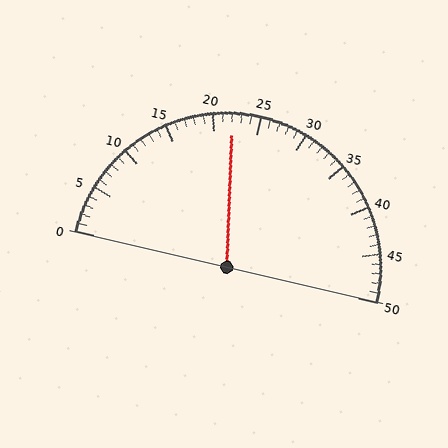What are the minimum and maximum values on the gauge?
The gauge ranges from 0 to 50.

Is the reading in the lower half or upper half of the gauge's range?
The reading is in the lower half of the range (0 to 50).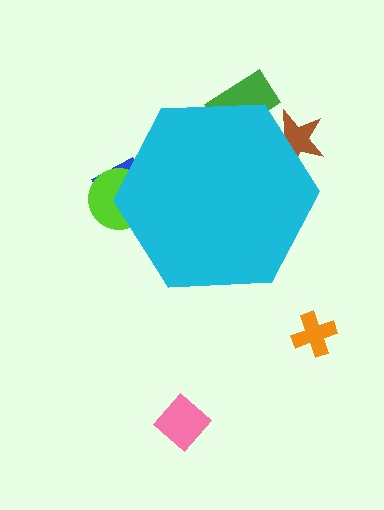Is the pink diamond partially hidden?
No, the pink diamond is fully visible.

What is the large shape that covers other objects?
A cyan hexagon.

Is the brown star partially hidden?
Yes, the brown star is partially hidden behind the cyan hexagon.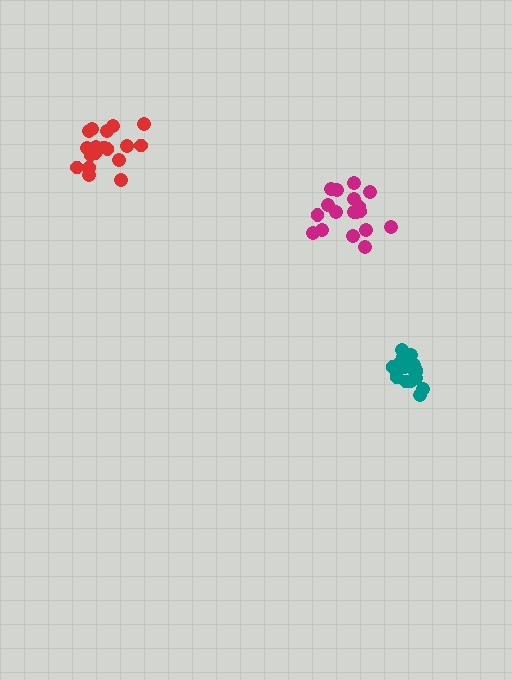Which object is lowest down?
The teal cluster is bottommost.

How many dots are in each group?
Group 1: 18 dots, Group 2: 19 dots, Group 3: 19 dots (56 total).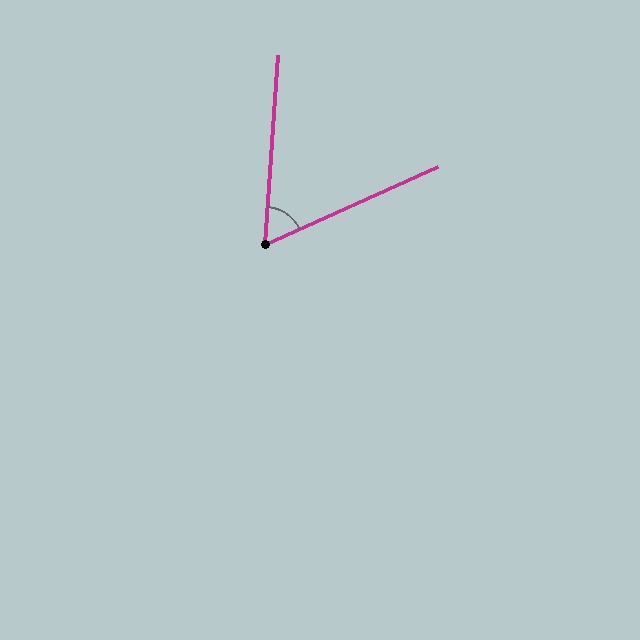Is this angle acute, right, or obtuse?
It is acute.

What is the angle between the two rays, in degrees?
Approximately 62 degrees.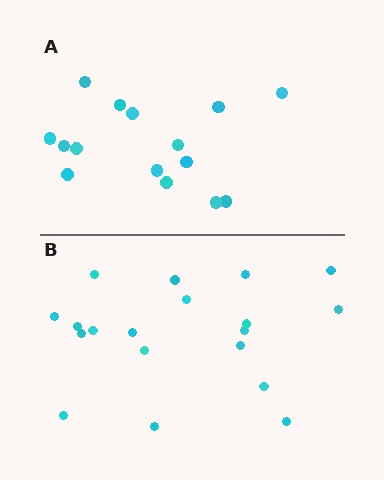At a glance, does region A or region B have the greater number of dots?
Region B (the bottom region) has more dots.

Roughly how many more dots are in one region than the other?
Region B has about 4 more dots than region A.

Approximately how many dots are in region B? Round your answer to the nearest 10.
About 20 dots. (The exact count is 19, which rounds to 20.)